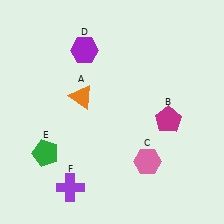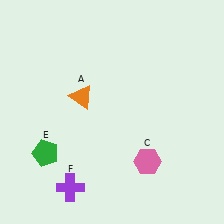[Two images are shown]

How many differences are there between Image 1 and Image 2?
There are 2 differences between the two images.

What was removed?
The purple hexagon (D), the magenta pentagon (B) were removed in Image 2.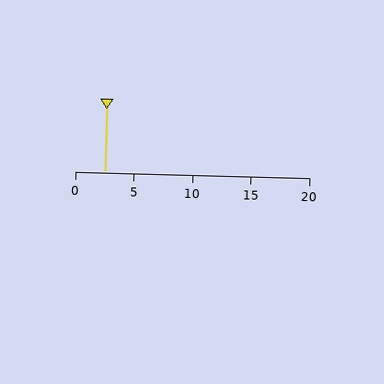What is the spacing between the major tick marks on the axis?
The major ticks are spaced 5 apart.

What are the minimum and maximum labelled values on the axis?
The axis runs from 0 to 20.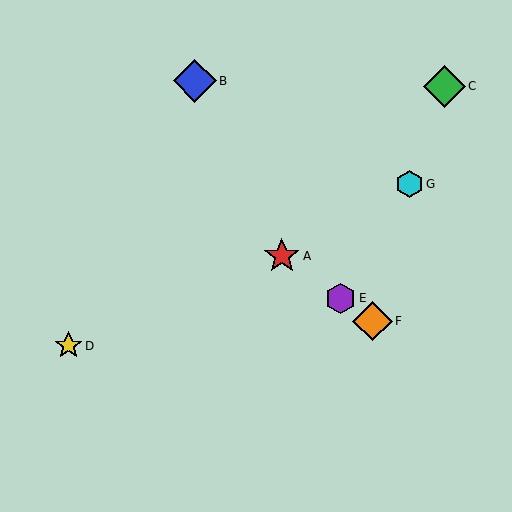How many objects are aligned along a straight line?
3 objects (A, E, F) are aligned along a straight line.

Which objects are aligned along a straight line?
Objects A, E, F are aligned along a straight line.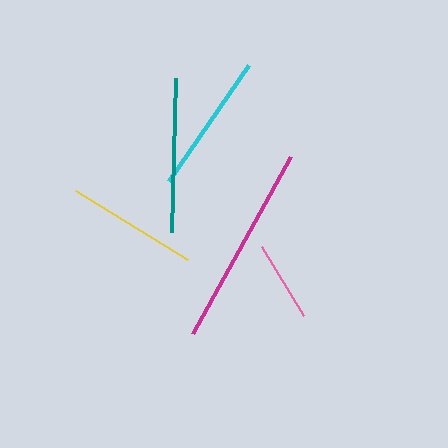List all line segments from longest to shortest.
From longest to shortest: magenta, teal, cyan, yellow, pink.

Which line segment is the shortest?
The pink line is the shortest at approximately 80 pixels.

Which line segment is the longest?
The magenta line is the longest at approximately 202 pixels.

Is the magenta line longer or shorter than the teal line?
The magenta line is longer than the teal line.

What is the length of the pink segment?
The pink segment is approximately 80 pixels long.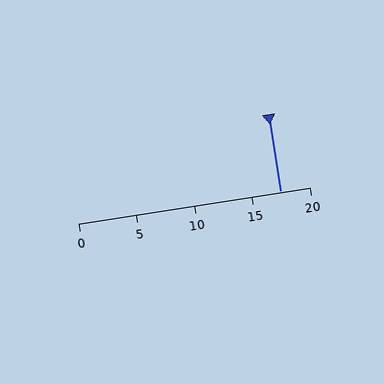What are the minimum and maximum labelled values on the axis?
The axis runs from 0 to 20.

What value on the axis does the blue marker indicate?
The marker indicates approximately 17.5.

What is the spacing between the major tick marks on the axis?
The major ticks are spaced 5 apart.